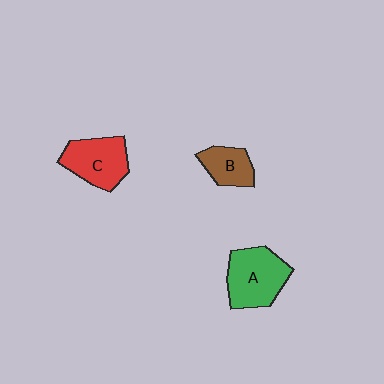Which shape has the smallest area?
Shape B (brown).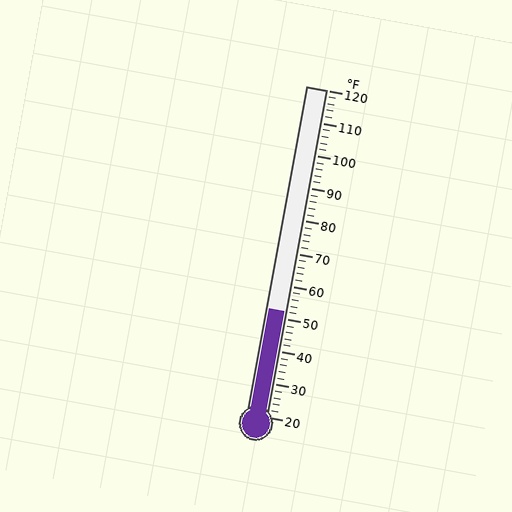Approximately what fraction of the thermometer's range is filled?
The thermometer is filled to approximately 30% of its range.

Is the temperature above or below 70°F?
The temperature is below 70°F.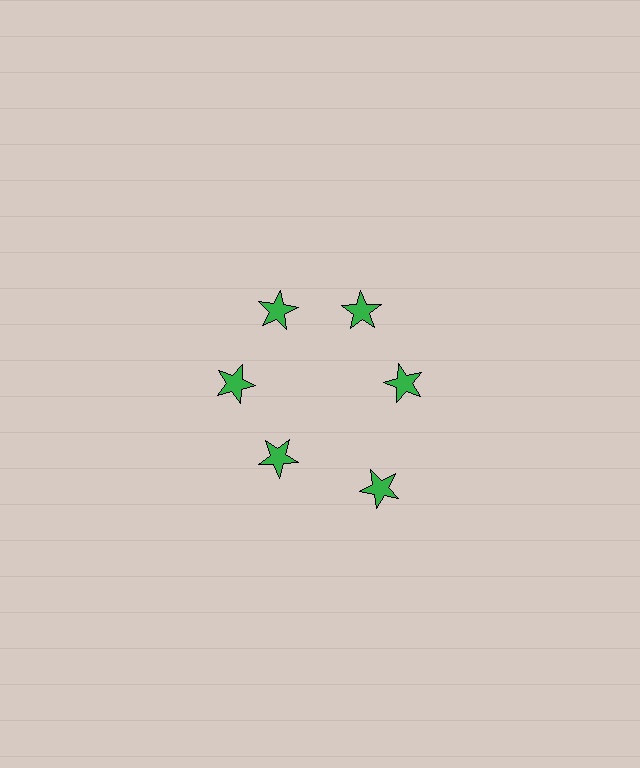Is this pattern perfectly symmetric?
No. The 6 green stars are arranged in a ring, but one element near the 5 o'clock position is pushed outward from the center, breaking the 6-fold rotational symmetry.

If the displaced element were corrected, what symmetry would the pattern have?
It would have 6-fold rotational symmetry — the pattern would map onto itself every 60 degrees.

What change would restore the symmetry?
The symmetry would be restored by moving it inward, back onto the ring so that all 6 stars sit at equal angles and equal distance from the center.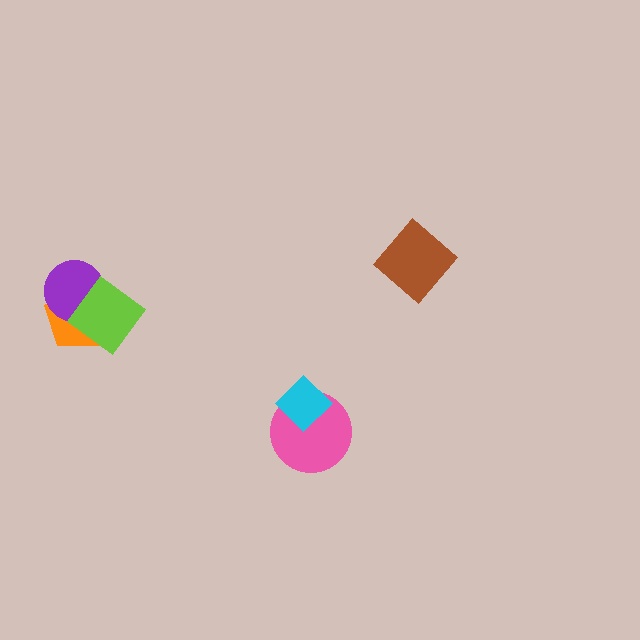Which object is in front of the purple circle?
The lime diamond is in front of the purple circle.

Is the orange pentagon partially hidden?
Yes, it is partially covered by another shape.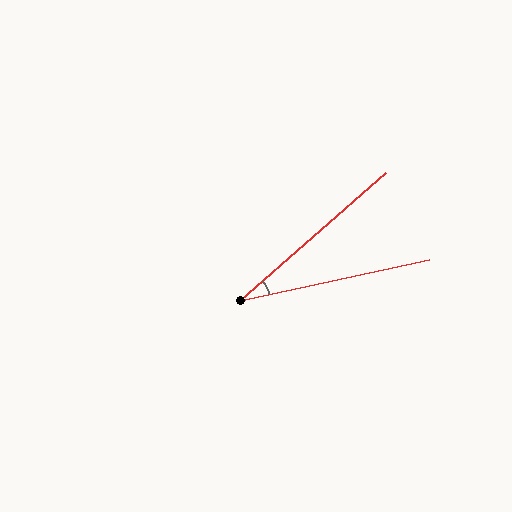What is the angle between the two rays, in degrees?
Approximately 29 degrees.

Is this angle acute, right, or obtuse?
It is acute.